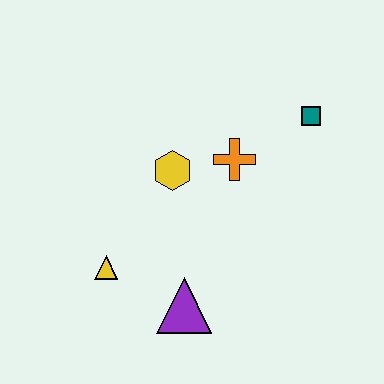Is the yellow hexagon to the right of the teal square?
No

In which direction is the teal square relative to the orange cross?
The teal square is to the right of the orange cross.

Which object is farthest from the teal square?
The yellow triangle is farthest from the teal square.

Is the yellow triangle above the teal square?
No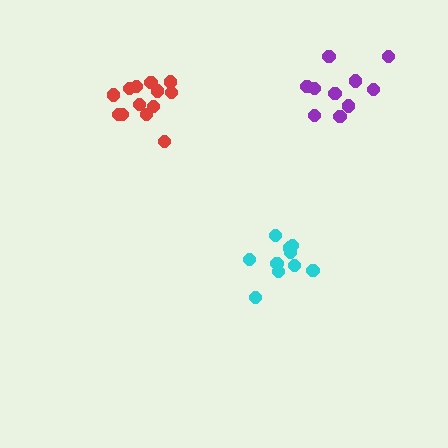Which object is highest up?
The purple cluster is topmost.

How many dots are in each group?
Group 1: 10 dots, Group 2: 10 dots, Group 3: 13 dots (33 total).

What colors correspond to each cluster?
The clusters are colored: purple, cyan, red.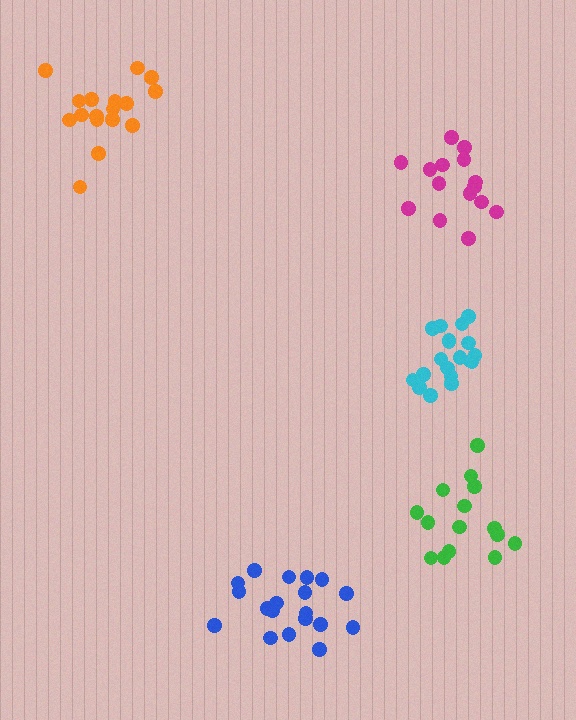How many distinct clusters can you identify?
There are 5 distinct clusters.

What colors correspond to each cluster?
The clusters are colored: orange, magenta, green, cyan, blue.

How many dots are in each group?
Group 1: 17 dots, Group 2: 15 dots, Group 3: 15 dots, Group 4: 19 dots, Group 5: 19 dots (85 total).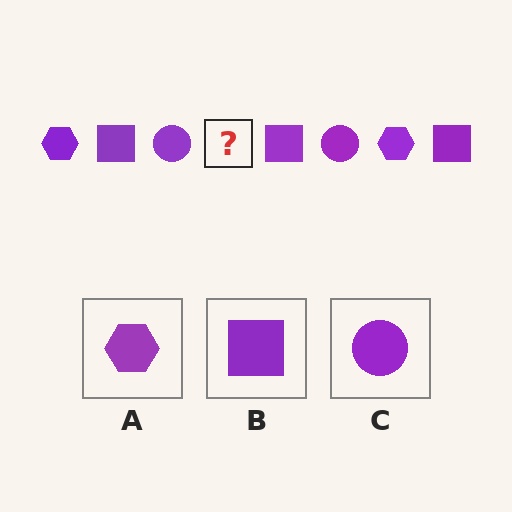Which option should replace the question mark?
Option A.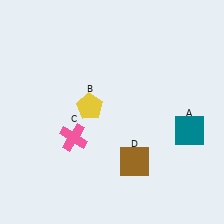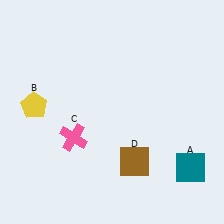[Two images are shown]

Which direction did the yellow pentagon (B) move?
The yellow pentagon (B) moved left.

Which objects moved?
The objects that moved are: the teal square (A), the yellow pentagon (B).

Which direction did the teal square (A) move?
The teal square (A) moved down.